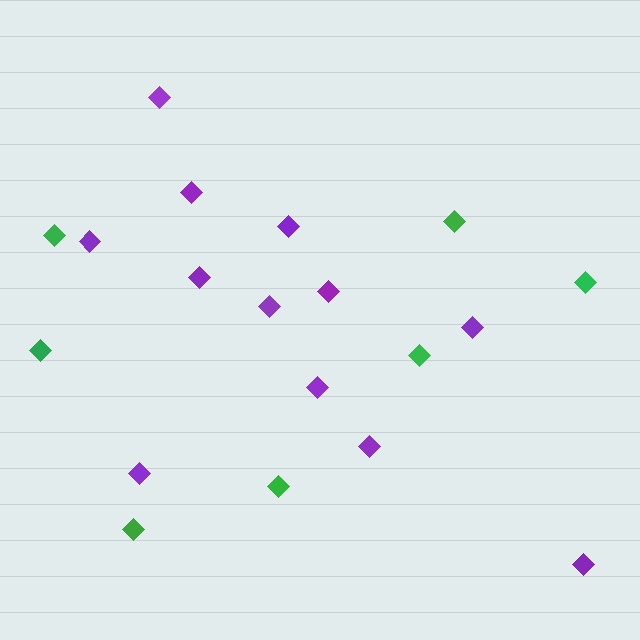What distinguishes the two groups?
There are 2 groups: one group of green diamonds (7) and one group of purple diamonds (12).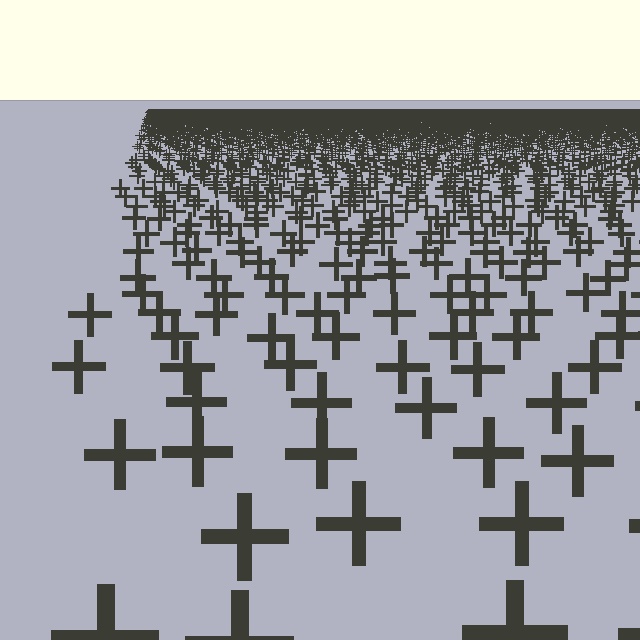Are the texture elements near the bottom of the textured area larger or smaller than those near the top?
Larger. Near the bottom, elements are closer to the viewer and appear at a bigger on-screen size.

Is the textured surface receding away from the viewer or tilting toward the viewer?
The surface is receding away from the viewer. Texture elements get smaller and denser toward the top.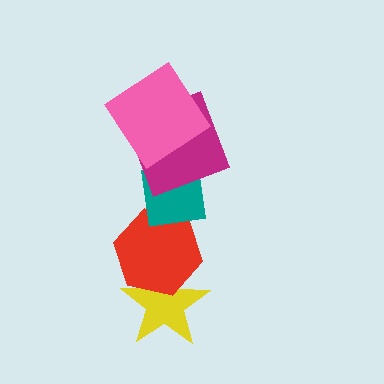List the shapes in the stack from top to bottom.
From top to bottom: the pink diamond, the magenta square, the teal square, the red hexagon, the yellow star.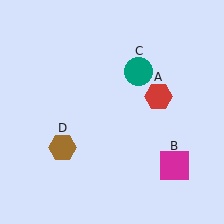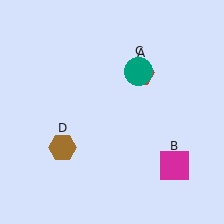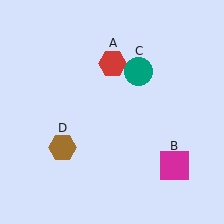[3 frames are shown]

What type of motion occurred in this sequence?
The red hexagon (object A) rotated counterclockwise around the center of the scene.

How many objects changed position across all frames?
1 object changed position: red hexagon (object A).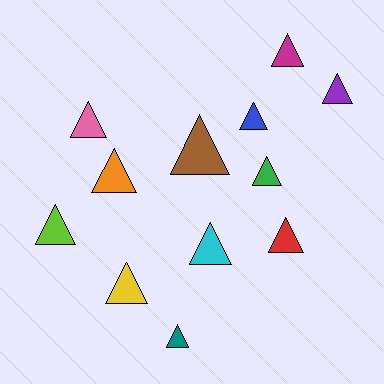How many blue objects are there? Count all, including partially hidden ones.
There is 1 blue object.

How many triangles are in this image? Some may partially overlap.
There are 12 triangles.